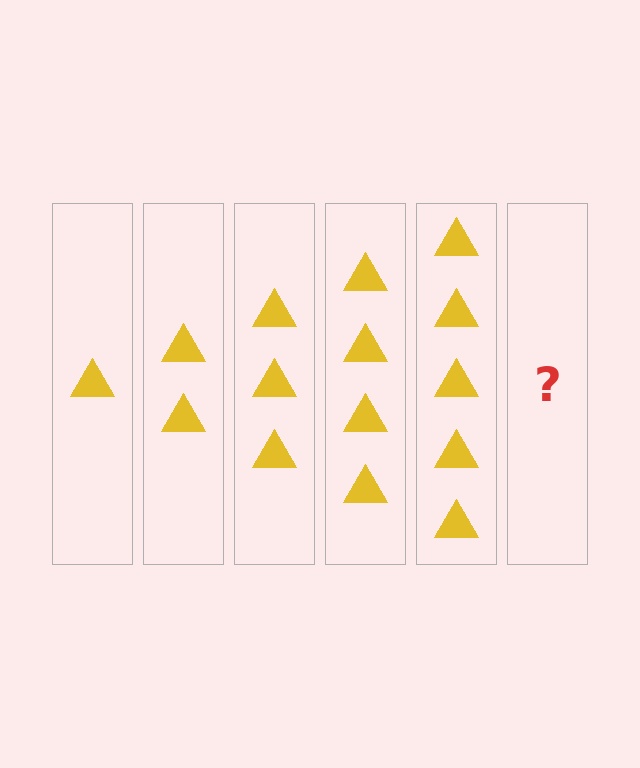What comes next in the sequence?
The next element should be 6 triangles.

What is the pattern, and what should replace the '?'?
The pattern is that each step adds one more triangle. The '?' should be 6 triangles.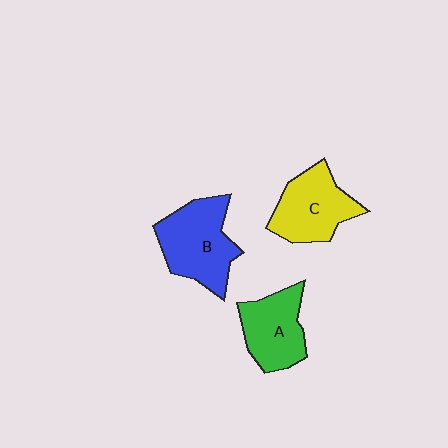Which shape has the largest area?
Shape B (blue).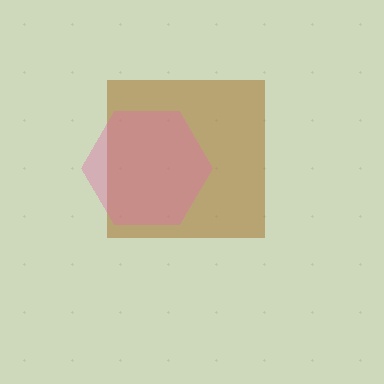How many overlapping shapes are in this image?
There are 2 overlapping shapes in the image.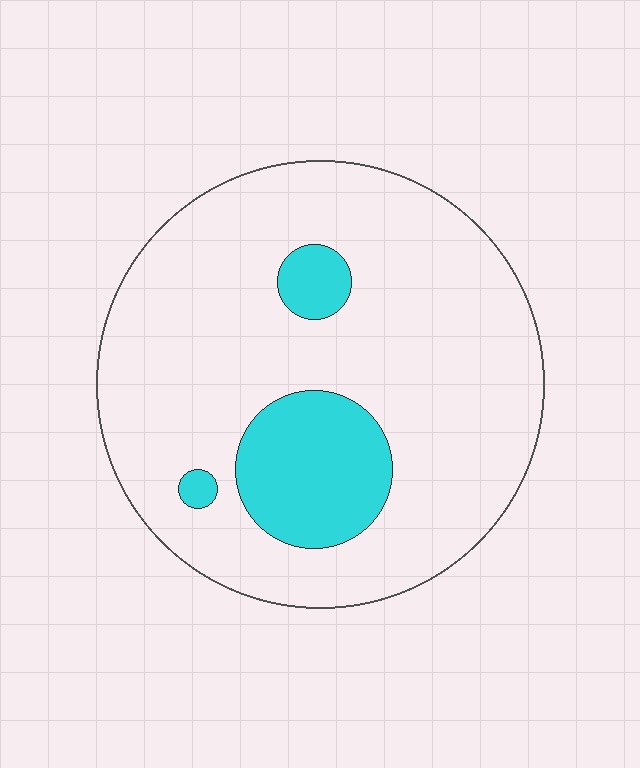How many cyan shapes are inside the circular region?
3.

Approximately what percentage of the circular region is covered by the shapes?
Approximately 15%.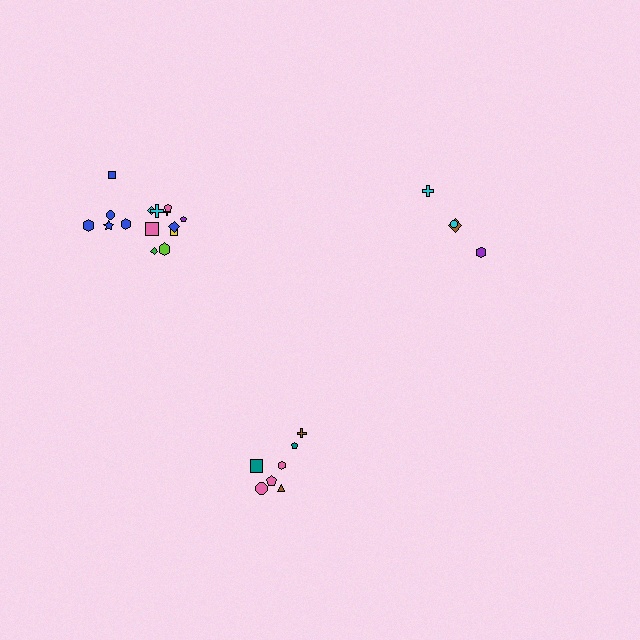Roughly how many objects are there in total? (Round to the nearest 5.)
Roughly 25 objects in total.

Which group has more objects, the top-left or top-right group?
The top-left group.